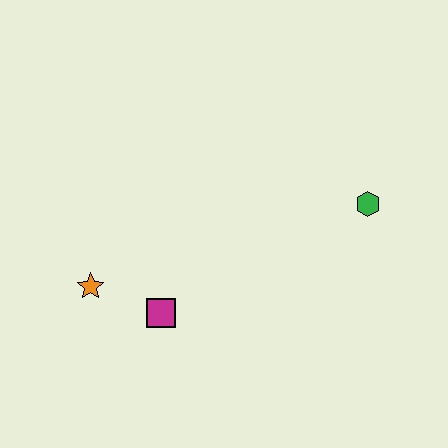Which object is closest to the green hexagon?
The magenta square is closest to the green hexagon.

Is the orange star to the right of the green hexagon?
No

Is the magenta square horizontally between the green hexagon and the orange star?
Yes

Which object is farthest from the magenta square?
The green hexagon is farthest from the magenta square.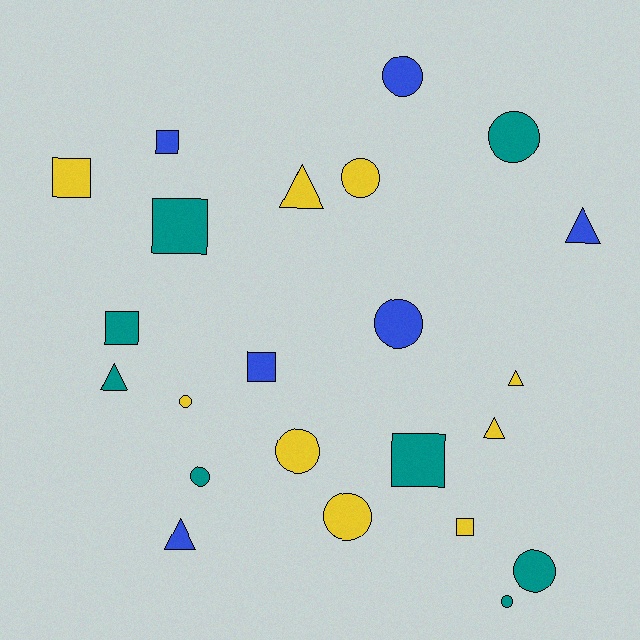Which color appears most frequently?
Yellow, with 9 objects.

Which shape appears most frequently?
Circle, with 10 objects.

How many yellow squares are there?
There are 2 yellow squares.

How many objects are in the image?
There are 23 objects.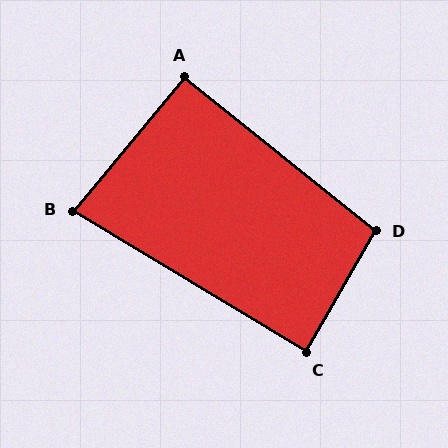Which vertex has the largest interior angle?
D, at approximately 99 degrees.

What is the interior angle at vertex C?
Approximately 89 degrees (approximately right).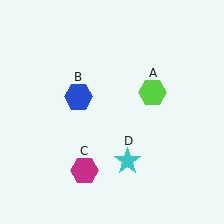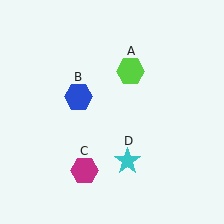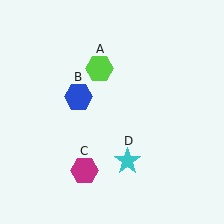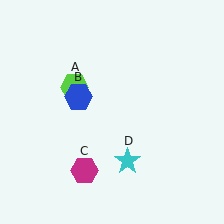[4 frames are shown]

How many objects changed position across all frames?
1 object changed position: lime hexagon (object A).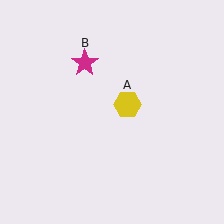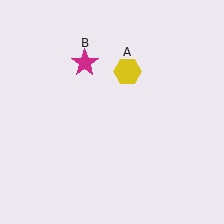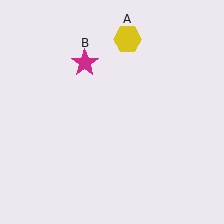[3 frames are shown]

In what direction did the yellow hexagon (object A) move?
The yellow hexagon (object A) moved up.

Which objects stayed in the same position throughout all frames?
Magenta star (object B) remained stationary.